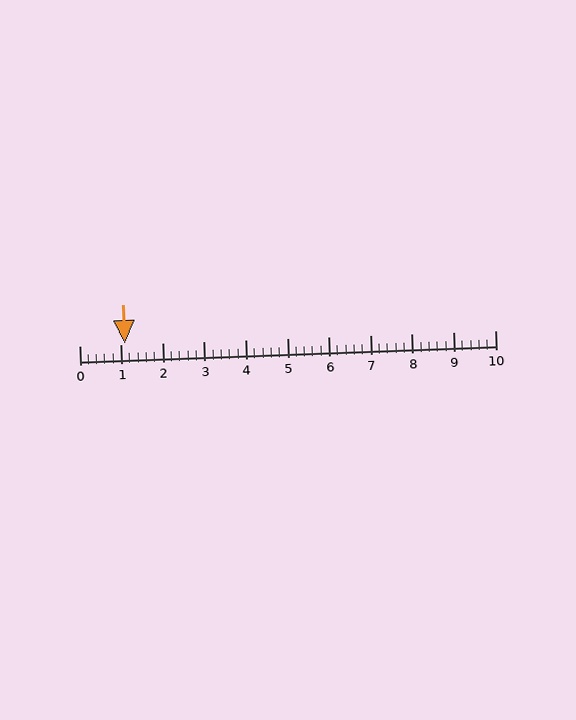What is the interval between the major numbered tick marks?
The major tick marks are spaced 1 units apart.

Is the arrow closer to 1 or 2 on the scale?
The arrow is closer to 1.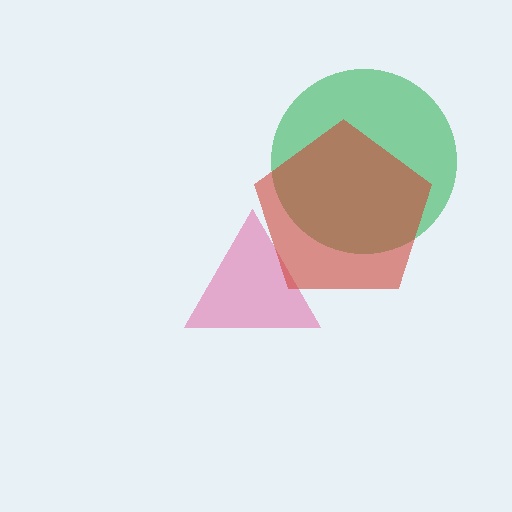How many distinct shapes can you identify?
There are 3 distinct shapes: a green circle, a pink triangle, a red pentagon.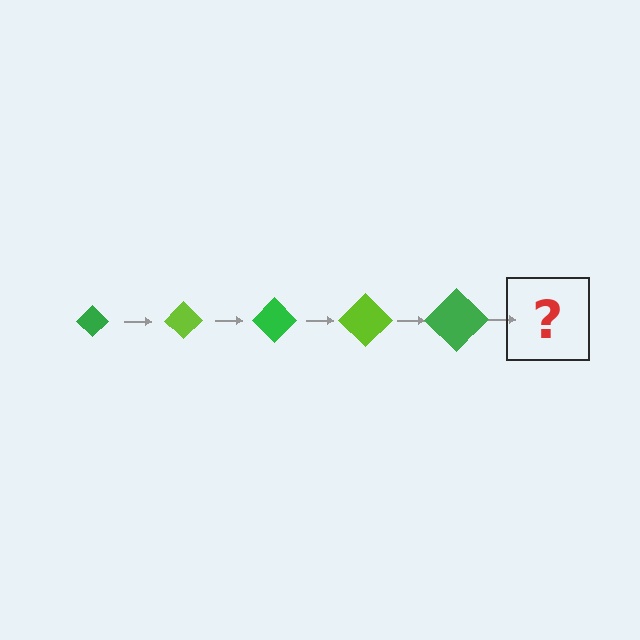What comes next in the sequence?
The next element should be a lime diamond, larger than the previous one.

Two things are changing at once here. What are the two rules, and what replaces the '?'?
The two rules are that the diamond grows larger each step and the color cycles through green and lime. The '?' should be a lime diamond, larger than the previous one.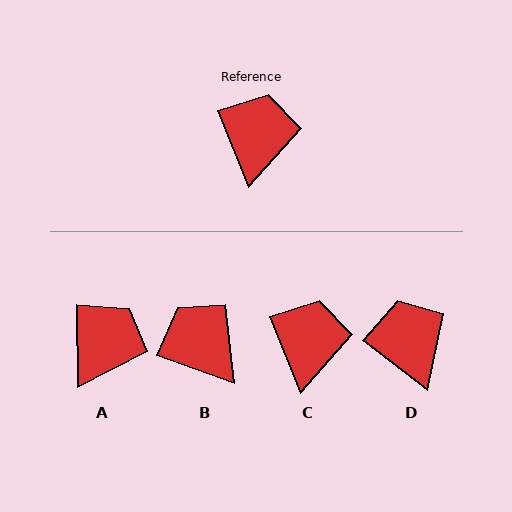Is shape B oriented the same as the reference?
No, it is off by about 49 degrees.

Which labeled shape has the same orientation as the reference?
C.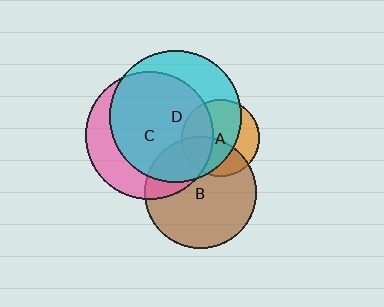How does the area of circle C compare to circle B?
Approximately 1.3 times.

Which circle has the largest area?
Circle D (cyan).